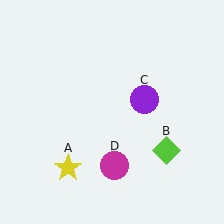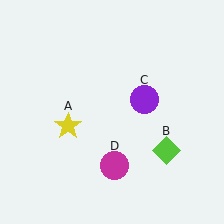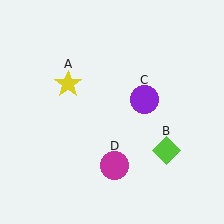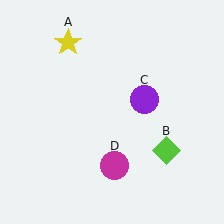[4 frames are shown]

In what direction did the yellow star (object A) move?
The yellow star (object A) moved up.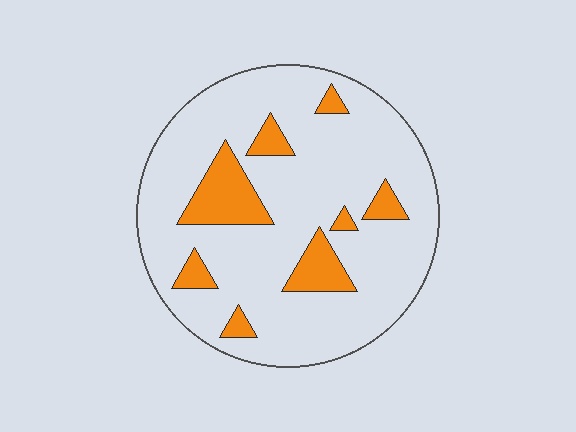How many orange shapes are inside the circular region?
8.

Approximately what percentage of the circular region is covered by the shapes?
Approximately 15%.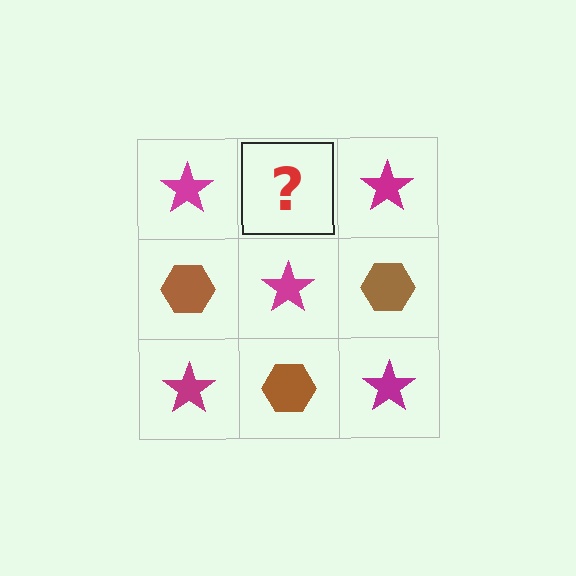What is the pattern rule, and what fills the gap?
The rule is that it alternates magenta star and brown hexagon in a checkerboard pattern. The gap should be filled with a brown hexagon.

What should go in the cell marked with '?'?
The missing cell should contain a brown hexagon.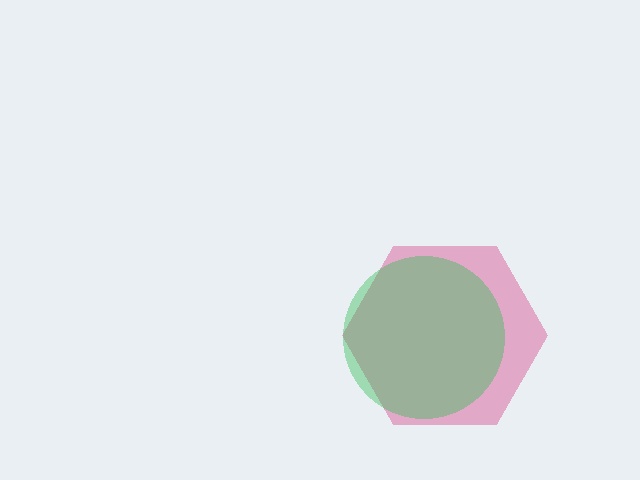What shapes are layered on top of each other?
The layered shapes are: a magenta hexagon, a green circle.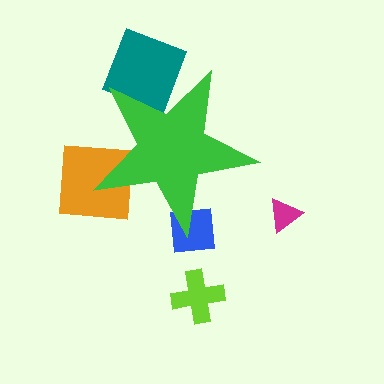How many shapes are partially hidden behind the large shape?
3 shapes are partially hidden.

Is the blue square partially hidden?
Yes, the blue square is partially hidden behind the green star.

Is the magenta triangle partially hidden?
No, the magenta triangle is fully visible.